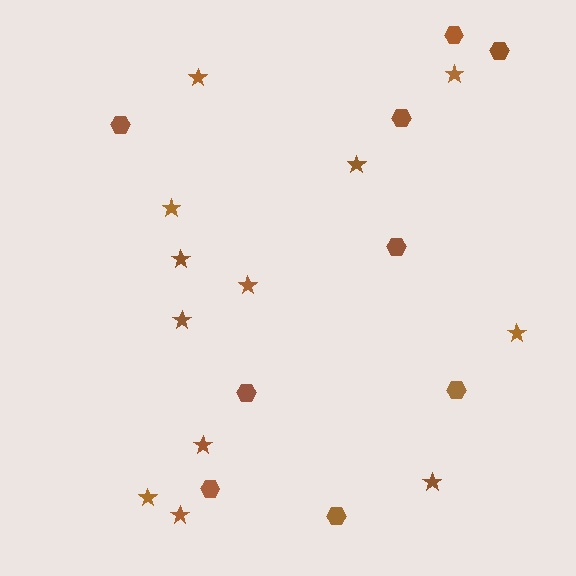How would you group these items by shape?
There are 2 groups: one group of hexagons (9) and one group of stars (12).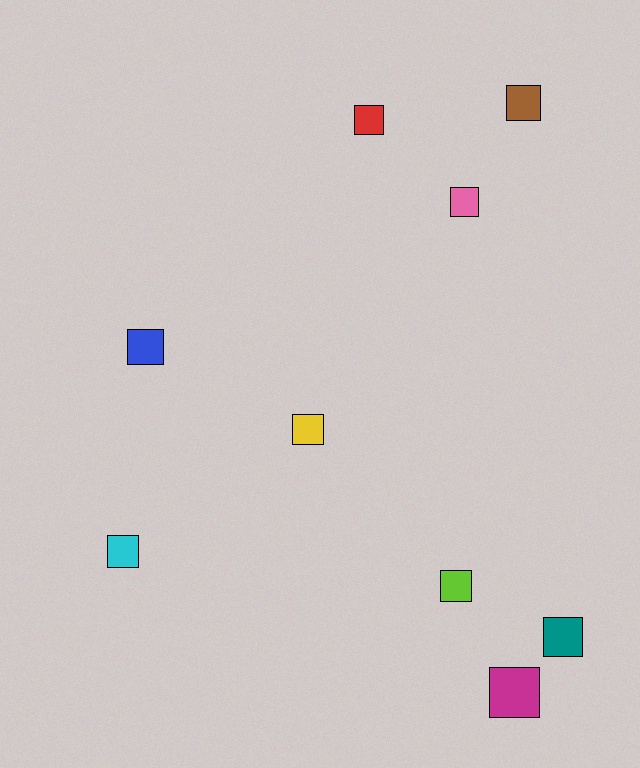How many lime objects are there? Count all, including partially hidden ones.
There is 1 lime object.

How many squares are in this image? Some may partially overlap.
There are 9 squares.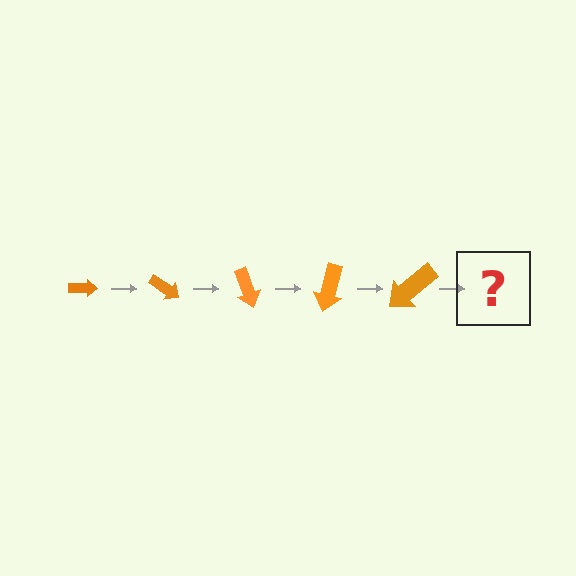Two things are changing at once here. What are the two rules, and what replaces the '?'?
The two rules are that the arrow grows larger each step and it rotates 35 degrees each step. The '?' should be an arrow, larger than the previous one and rotated 175 degrees from the start.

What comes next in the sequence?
The next element should be an arrow, larger than the previous one and rotated 175 degrees from the start.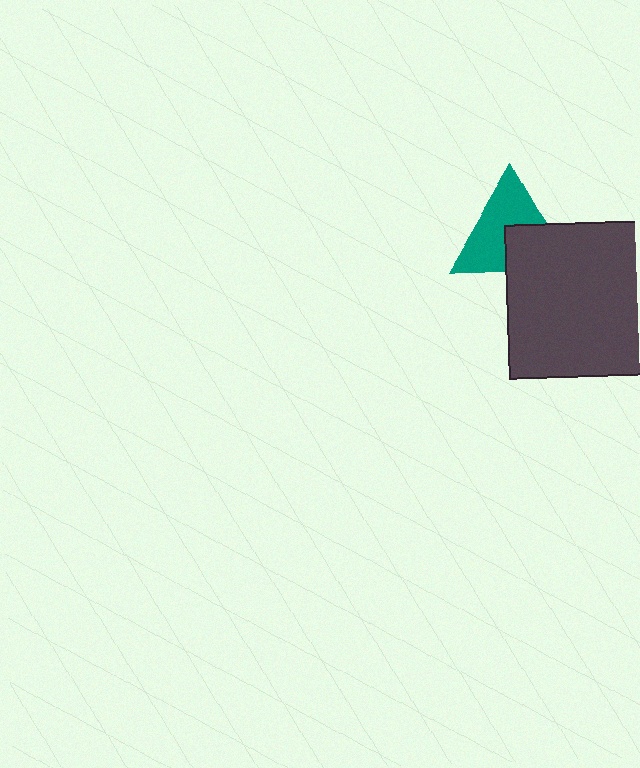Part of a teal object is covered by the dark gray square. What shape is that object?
It is a triangle.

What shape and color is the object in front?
The object in front is a dark gray square.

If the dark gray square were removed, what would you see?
You would see the complete teal triangle.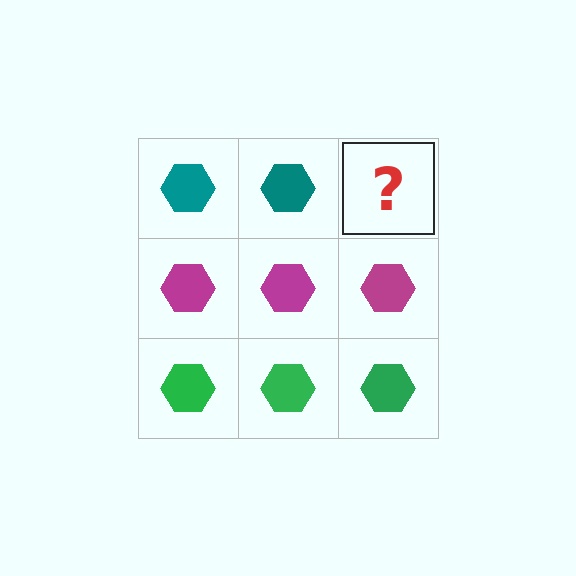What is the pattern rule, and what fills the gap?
The rule is that each row has a consistent color. The gap should be filled with a teal hexagon.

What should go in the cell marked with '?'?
The missing cell should contain a teal hexagon.